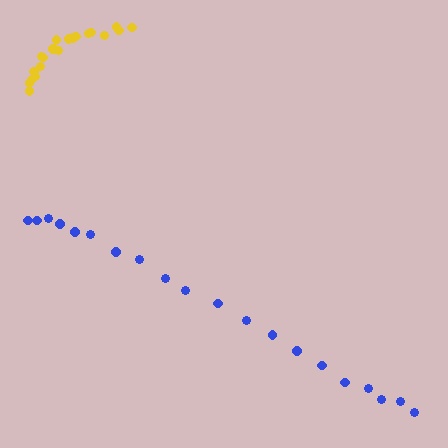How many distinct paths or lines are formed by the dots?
There are 2 distinct paths.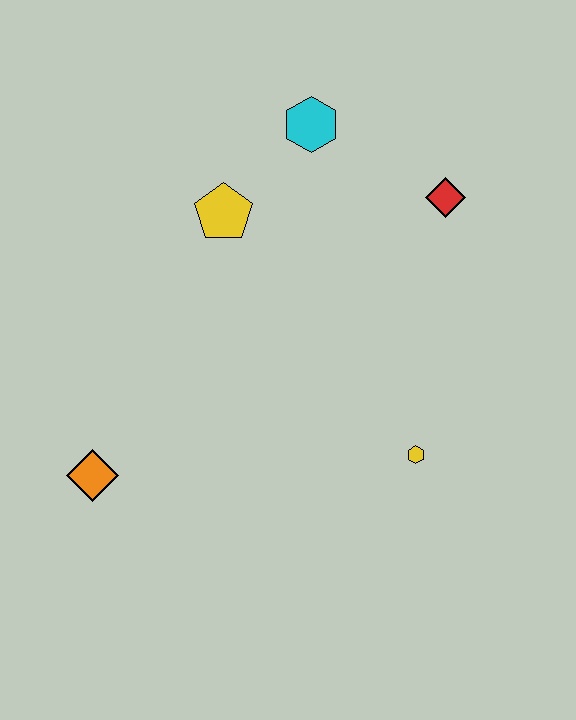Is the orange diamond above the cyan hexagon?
No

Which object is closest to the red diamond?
The cyan hexagon is closest to the red diamond.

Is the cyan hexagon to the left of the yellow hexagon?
Yes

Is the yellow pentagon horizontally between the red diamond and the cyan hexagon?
No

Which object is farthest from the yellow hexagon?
The cyan hexagon is farthest from the yellow hexagon.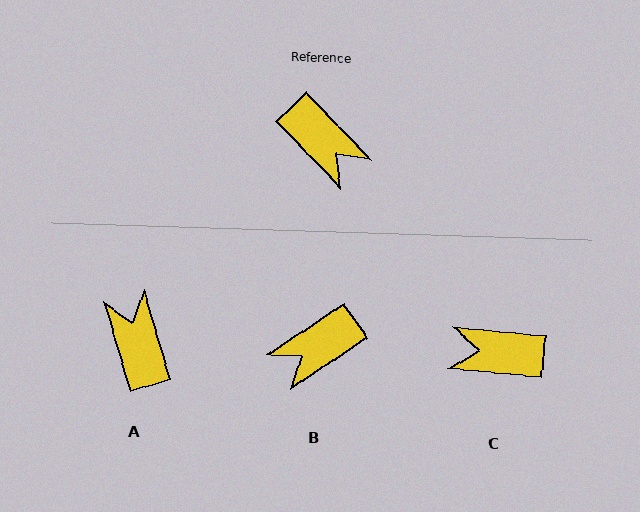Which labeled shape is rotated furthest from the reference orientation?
A, about 152 degrees away.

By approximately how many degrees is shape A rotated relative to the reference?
Approximately 152 degrees counter-clockwise.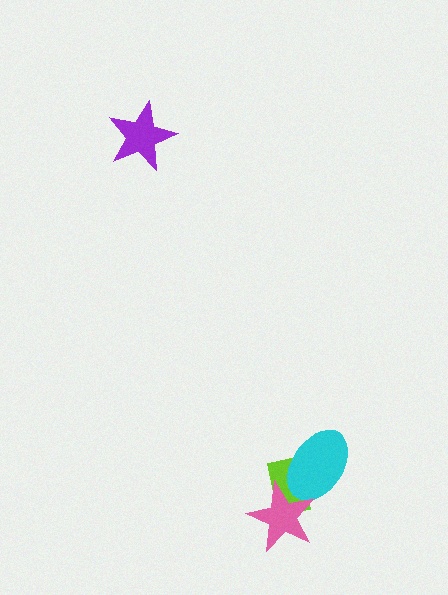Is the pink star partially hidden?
No, no other shape covers it.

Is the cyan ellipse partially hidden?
Yes, it is partially covered by another shape.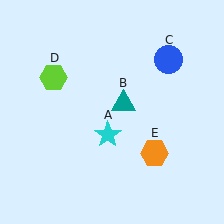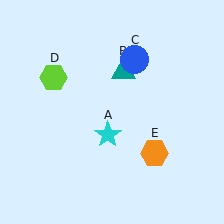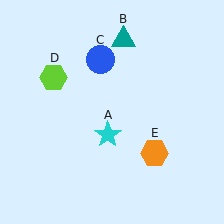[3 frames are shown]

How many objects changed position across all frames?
2 objects changed position: teal triangle (object B), blue circle (object C).